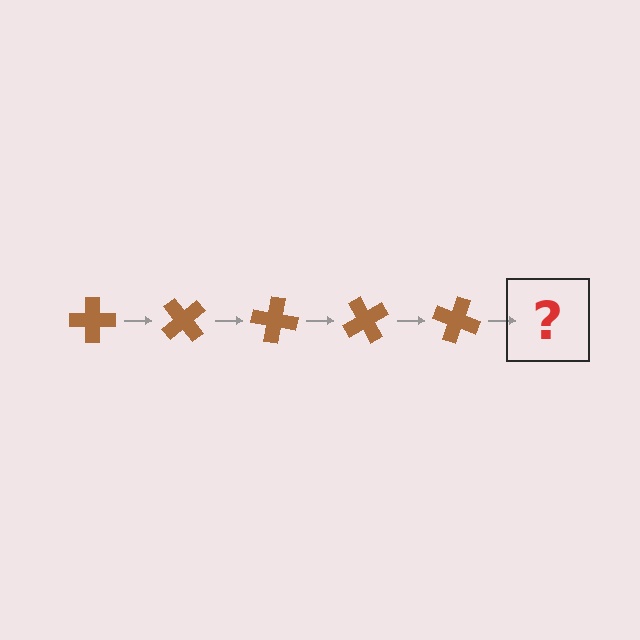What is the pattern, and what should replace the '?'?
The pattern is that the cross rotates 50 degrees each step. The '?' should be a brown cross rotated 250 degrees.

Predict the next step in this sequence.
The next step is a brown cross rotated 250 degrees.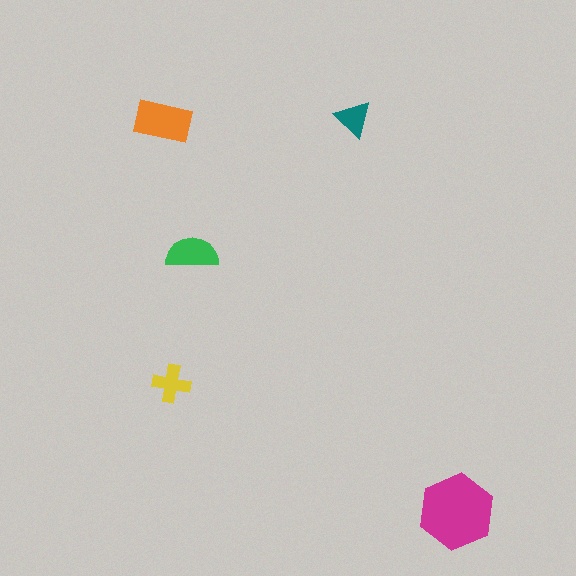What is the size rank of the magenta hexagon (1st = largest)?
1st.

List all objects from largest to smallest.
The magenta hexagon, the orange rectangle, the green semicircle, the yellow cross, the teal triangle.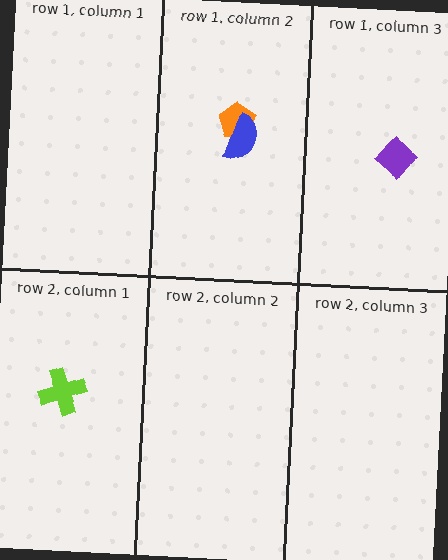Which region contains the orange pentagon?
The row 1, column 2 region.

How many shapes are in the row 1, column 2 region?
2.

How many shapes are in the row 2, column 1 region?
1.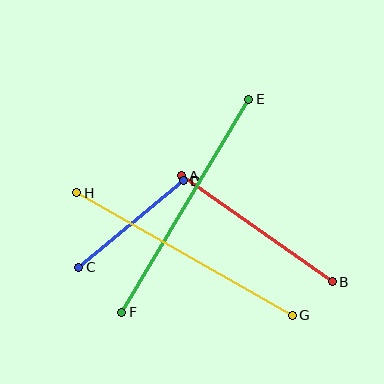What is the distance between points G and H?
The distance is approximately 248 pixels.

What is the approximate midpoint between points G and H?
The midpoint is at approximately (185, 254) pixels.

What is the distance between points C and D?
The distance is approximately 135 pixels.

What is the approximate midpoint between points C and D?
The midpoint is at approximately (131, 224) pixels.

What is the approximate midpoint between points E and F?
The midpoint is at approximately (185, 206) pixels.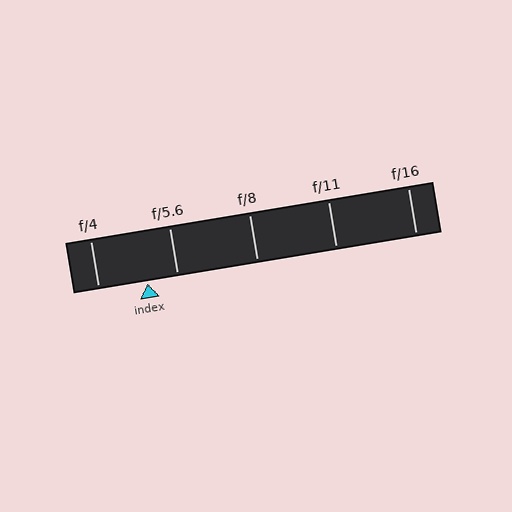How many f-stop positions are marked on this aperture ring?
There are 5 f-stop positions marked.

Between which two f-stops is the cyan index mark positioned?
The index mark is between f/4 and f/5.6.